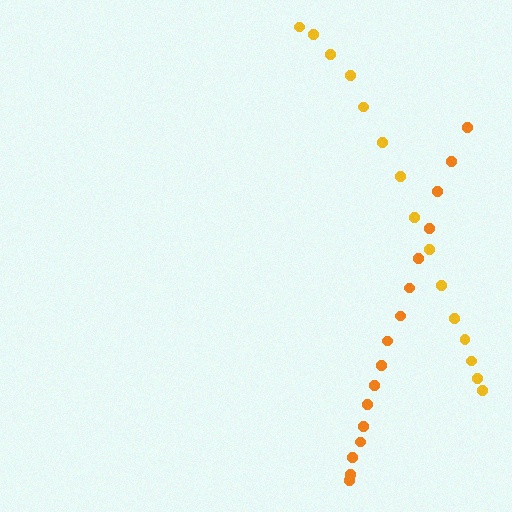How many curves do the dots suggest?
There are 2 distinct paths.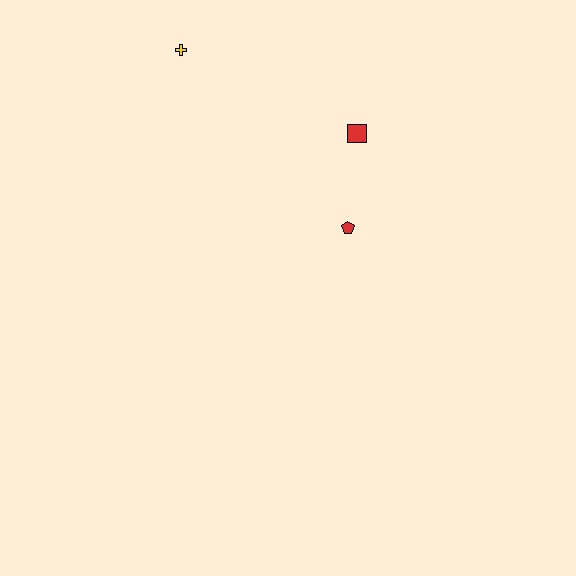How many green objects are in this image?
There are no green objects.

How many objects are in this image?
There are 3 objects.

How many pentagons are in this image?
There is 1 pentagon.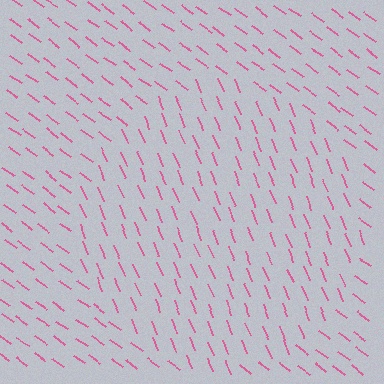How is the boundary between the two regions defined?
The boundary is defined purely by a change in line orientation (approximately 32 degrees difference). All lines are the same color and thickness.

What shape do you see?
I see a circle.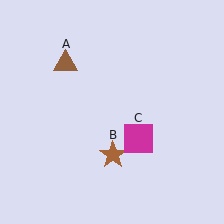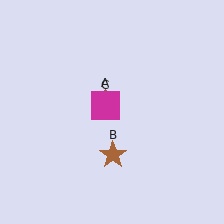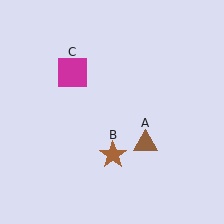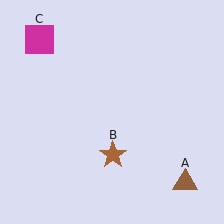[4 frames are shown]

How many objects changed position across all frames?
2 objects changed position: brown triangle (object A), magenta square (object C).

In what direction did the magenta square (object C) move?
The magenta square (object C) moved up and to the left.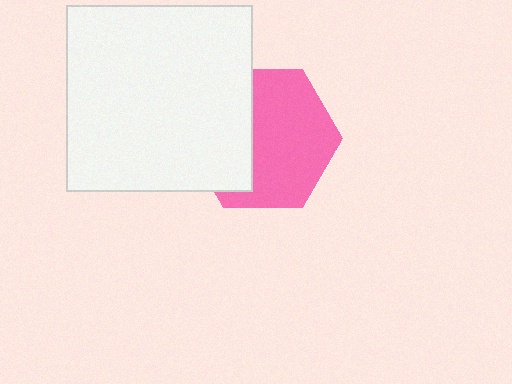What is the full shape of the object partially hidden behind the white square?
The partially hidden object is a pink hexagon.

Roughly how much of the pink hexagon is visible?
About half of it is visible (roughly 61%).